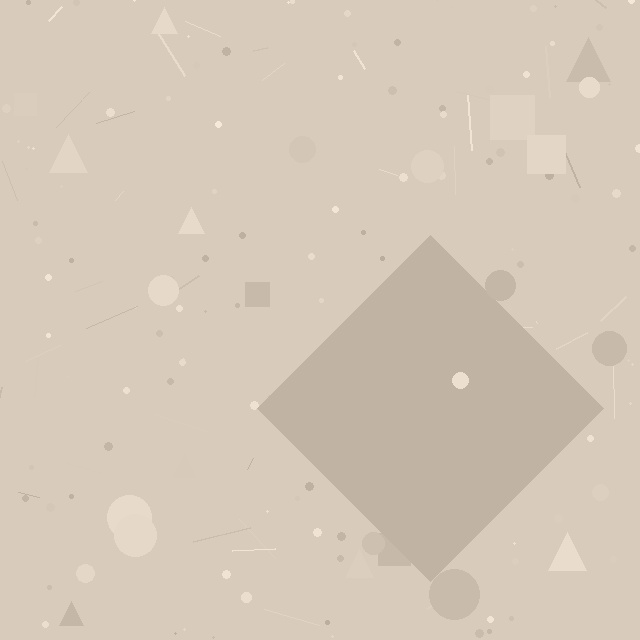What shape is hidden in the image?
A diamond is hidden in the image.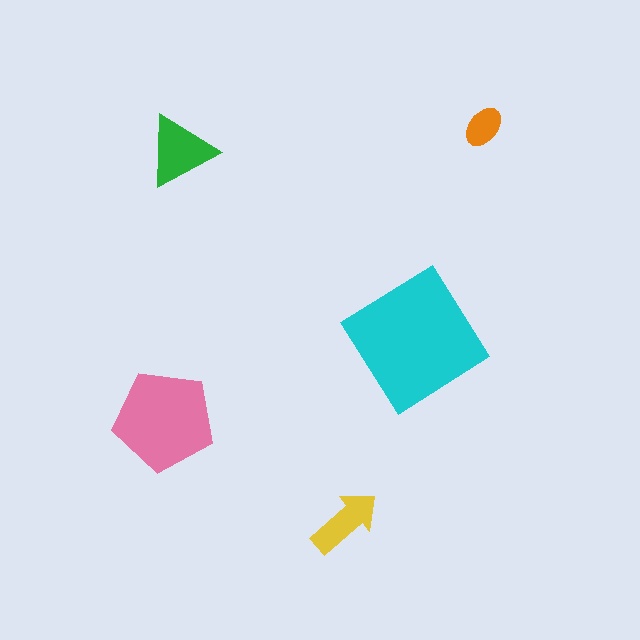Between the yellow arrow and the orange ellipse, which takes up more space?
The yellow arrow.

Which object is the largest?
The cyan diamond.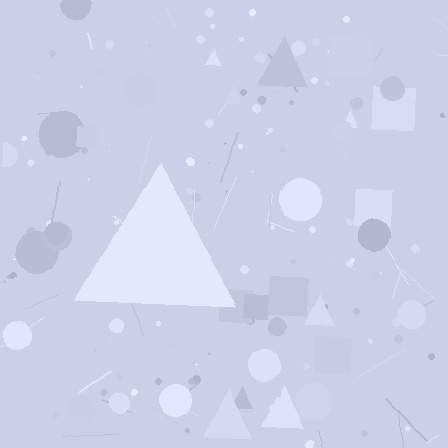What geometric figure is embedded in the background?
A triangle is embedded in the background.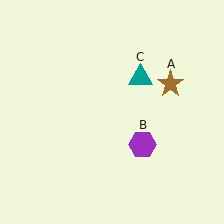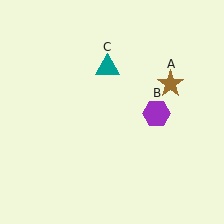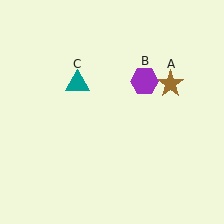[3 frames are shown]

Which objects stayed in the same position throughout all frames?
Brown star (object A) remained stationary.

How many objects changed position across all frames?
2 objects changed position: purple hexagon (object B), teal triangle (object C).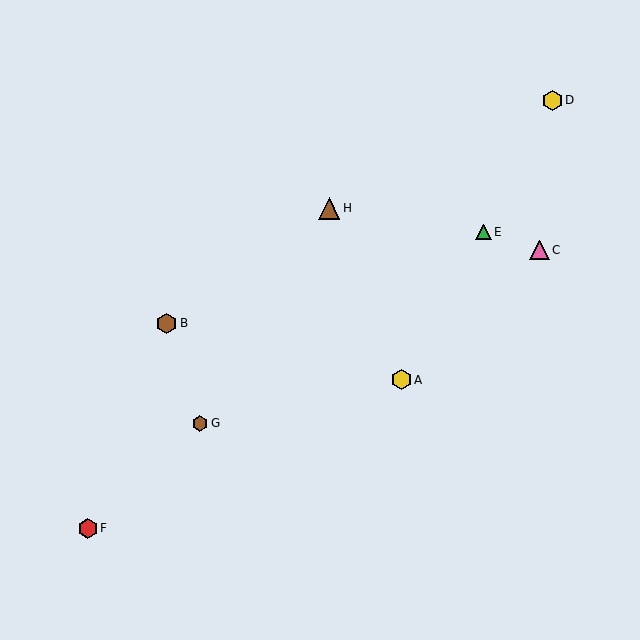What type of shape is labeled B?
Shape B is a brown hexagon.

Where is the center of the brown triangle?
The center of the brown triangle is at (329, 208).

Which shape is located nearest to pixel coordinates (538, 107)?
The yellow hexagon (labeled D) at (552, 100) is nearest to that location.